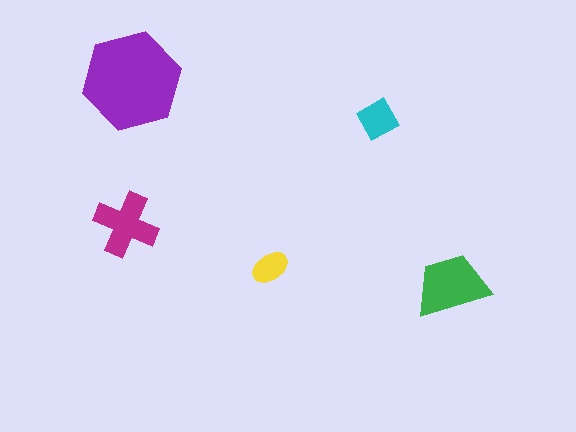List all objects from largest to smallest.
The purple hexagon, the green trapezoid, the magenta cross, the cyan square, the yellow ellipse.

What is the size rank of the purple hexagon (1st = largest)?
1st.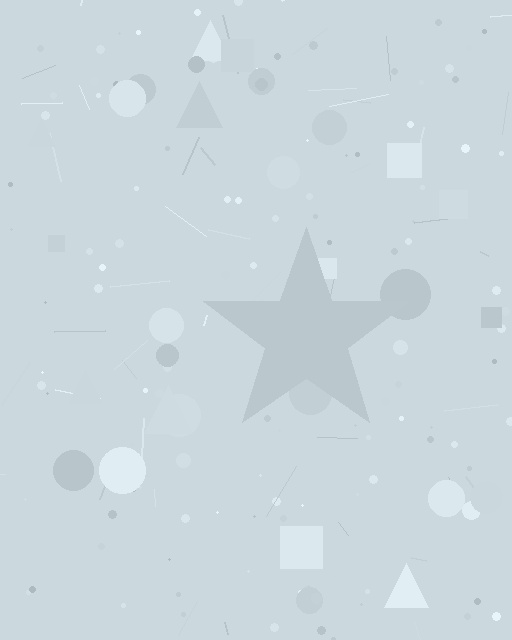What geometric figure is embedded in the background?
A star is embedded in the background.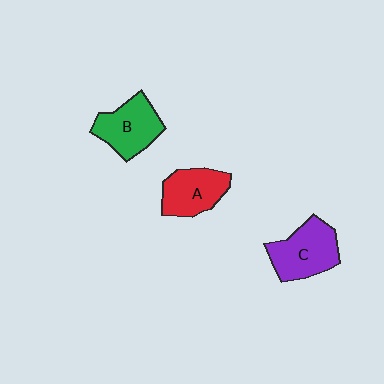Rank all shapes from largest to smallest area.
From largest to smallest: C (purple), B (green), A (red).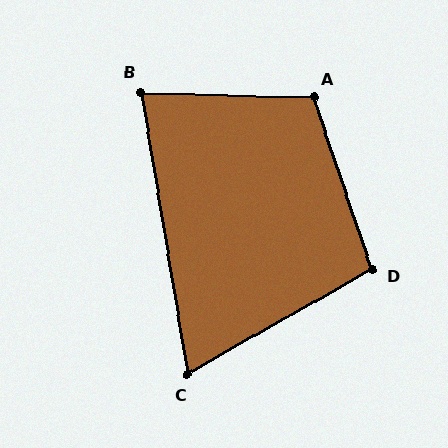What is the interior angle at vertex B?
Approximately 79 degrees (acute).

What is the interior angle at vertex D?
Approximately 101 degrees (obtuse).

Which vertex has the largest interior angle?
A, at approximately 110 degrees.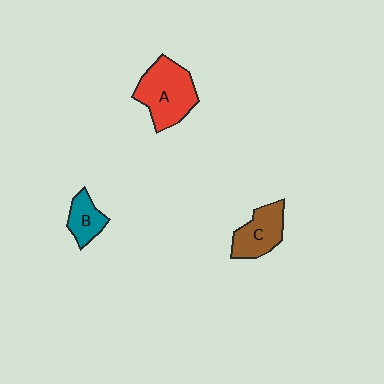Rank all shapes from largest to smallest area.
From largest to smallest: A (red), C (brown), B (teal).